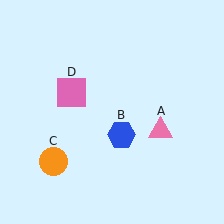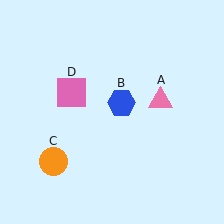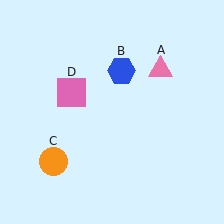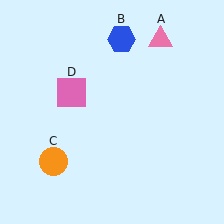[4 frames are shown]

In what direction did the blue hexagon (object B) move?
The blue hexagon (object B) moved up.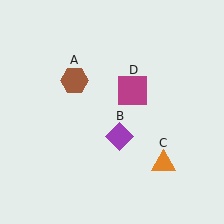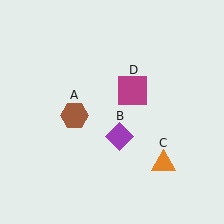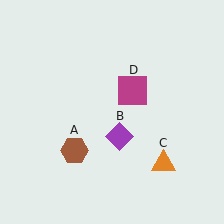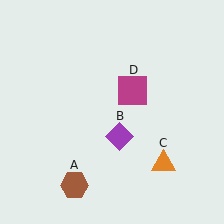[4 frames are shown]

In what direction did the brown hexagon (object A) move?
The brown hexagon (object A) moved down.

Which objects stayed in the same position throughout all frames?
Purple diamond (object B) and orange triangle (object C) and magenta square (object D) remained stationary.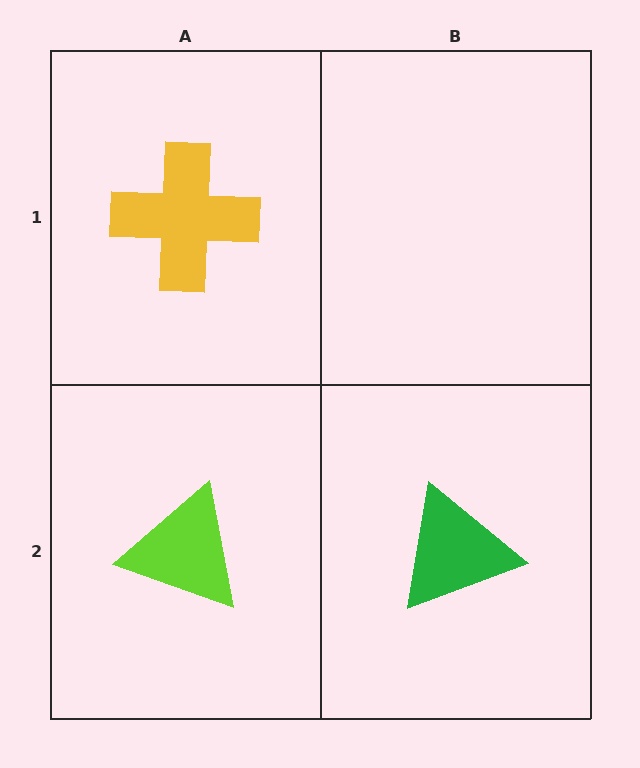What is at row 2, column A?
A lime triangle.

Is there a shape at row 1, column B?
No, that cell is empty.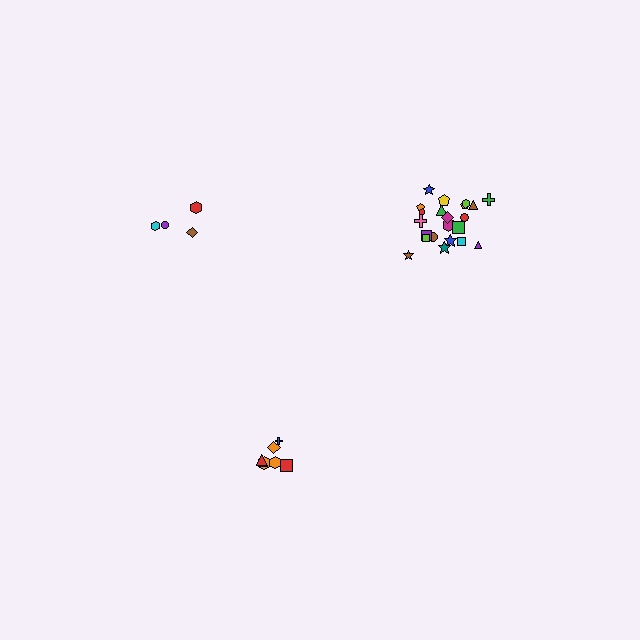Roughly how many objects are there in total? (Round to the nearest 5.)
Roughly 35 objects in total.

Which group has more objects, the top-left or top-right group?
The top-right group.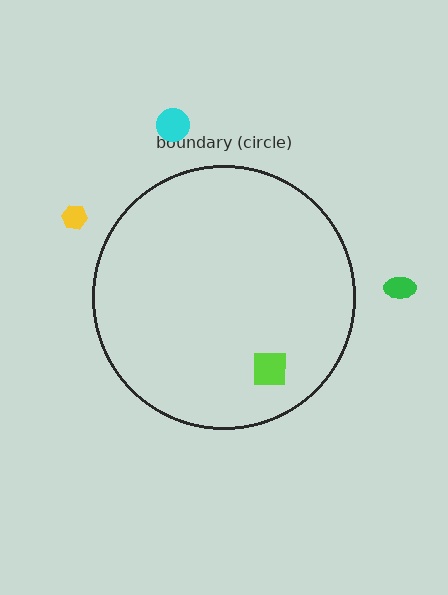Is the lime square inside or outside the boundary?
Inside.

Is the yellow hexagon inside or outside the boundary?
Outside.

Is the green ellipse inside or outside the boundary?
Outside.